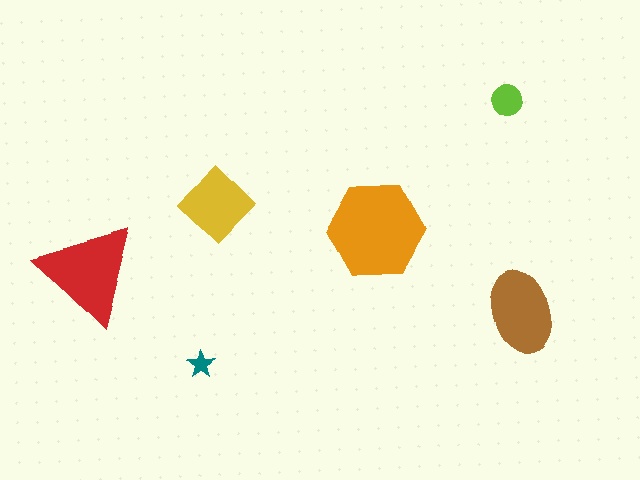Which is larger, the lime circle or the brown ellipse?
The brown ellipse.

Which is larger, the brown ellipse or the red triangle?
The red triangle.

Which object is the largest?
The orange hexagon.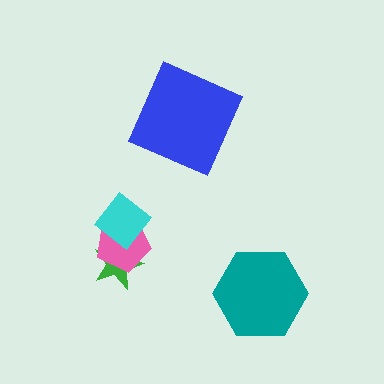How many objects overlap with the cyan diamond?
2 objects overlap with the cyan diamond.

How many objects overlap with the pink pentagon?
2 objects overlap with the pink pentagon.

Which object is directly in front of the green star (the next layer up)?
The pink pentagon is directly in front of the green star.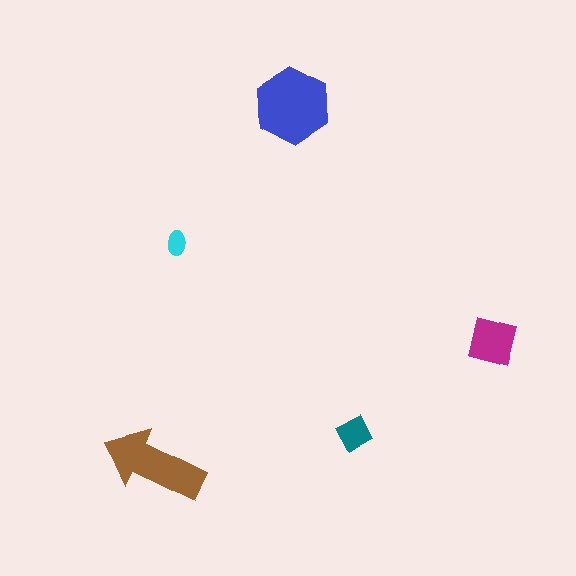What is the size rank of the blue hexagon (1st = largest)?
1st.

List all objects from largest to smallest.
The blue hexagon, the brown arrow, the magenta square, the teal square, the cyan ellipse.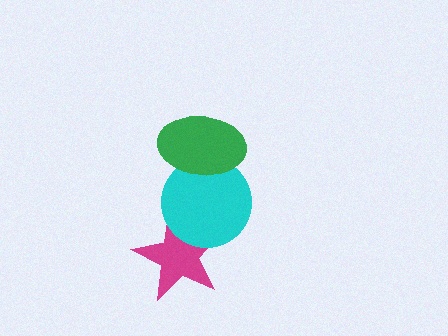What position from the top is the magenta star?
The magenta star is 3rd from the top.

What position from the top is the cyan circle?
The cyan circle is 2nd from the top.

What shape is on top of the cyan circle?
The green ellipse is on top of the cyan circle.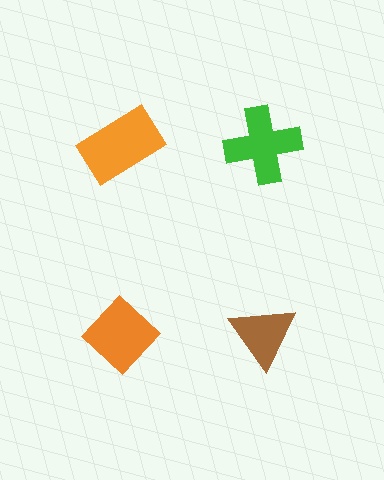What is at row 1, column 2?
A green cross.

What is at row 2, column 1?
An orange diamond.